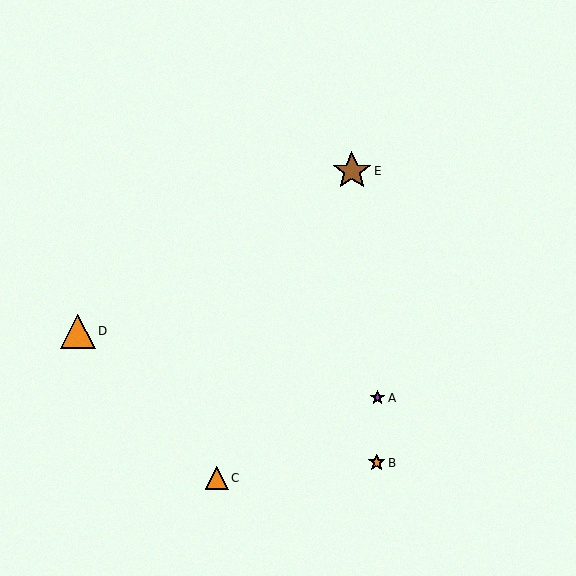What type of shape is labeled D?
Shape D is an orange triangle.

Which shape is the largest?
The brown star (labeled E) is the largest.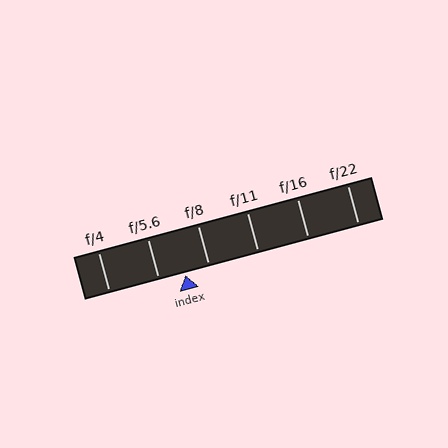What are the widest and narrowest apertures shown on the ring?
The widest aperture shown is f/4 and the narrowest is f/22.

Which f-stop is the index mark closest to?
The index mark is closest to f/8.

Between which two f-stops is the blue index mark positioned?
The index mark is between f/5.6 and f/8.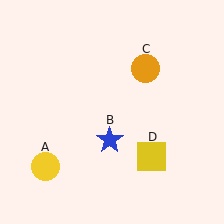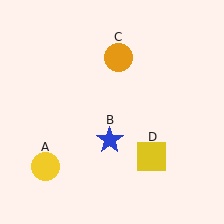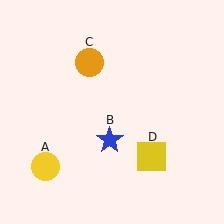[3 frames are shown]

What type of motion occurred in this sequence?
The orange circle (object C) rotated counterclockwise around the center of the scene.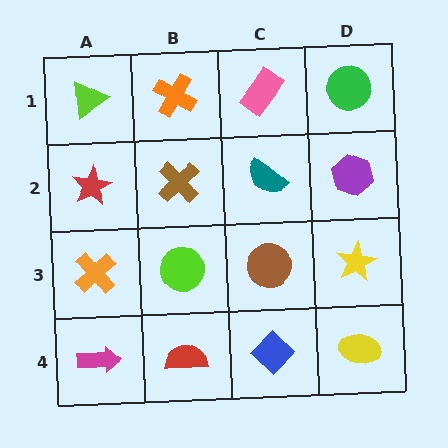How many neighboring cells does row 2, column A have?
3.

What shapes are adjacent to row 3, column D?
A purple hexagon (row 2, column D), a yellow ellipse (row 4, column D), a brown circle (row 3, column C).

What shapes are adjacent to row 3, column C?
A teal semicircle (row 2, column C), a blue diamond (row 4, column C), a lime circle (row 3, column B), a yellow star (row 3, column D).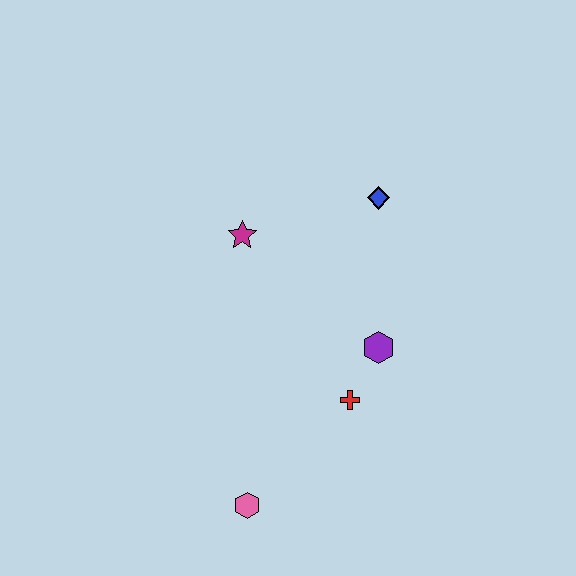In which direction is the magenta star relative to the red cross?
The magenta star is above the red cross.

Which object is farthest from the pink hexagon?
The blue diamond is farthest from the pink hexagon.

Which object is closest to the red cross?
The purple hexagon is closest to the red cross.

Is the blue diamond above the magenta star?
Yes